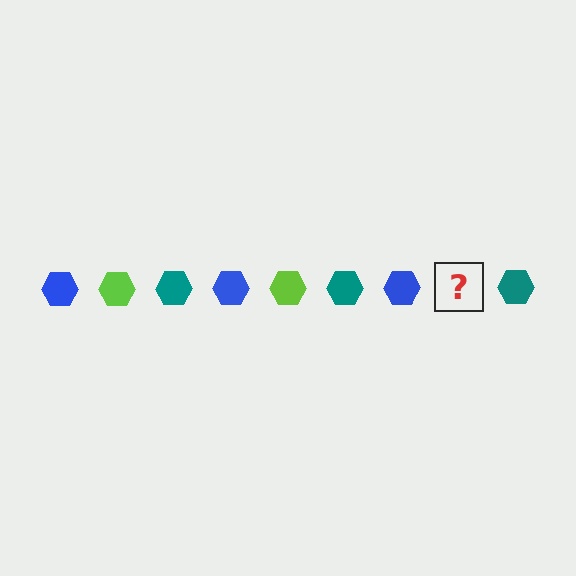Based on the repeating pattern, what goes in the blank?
The blank should be a lime hexagon.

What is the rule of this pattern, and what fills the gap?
The rule is that the pattern cycles through blue, lime, teal hexagons. The gap should be filled with a lime hexagon.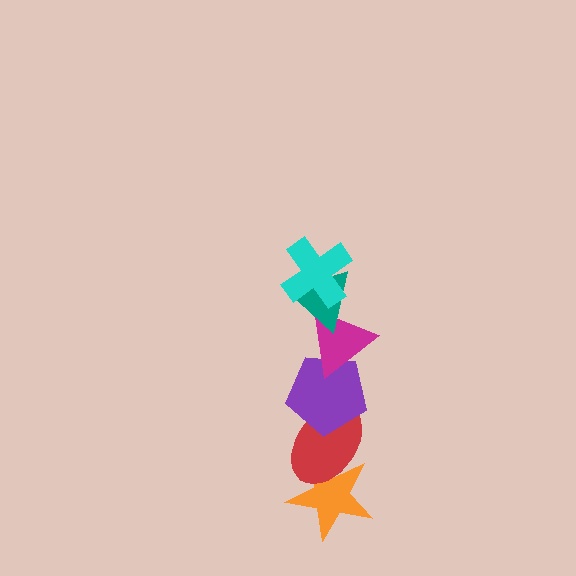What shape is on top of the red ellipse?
The purple pentagon is on top of the red ellipse.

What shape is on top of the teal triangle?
The cyan cross is on top of the teal triangle.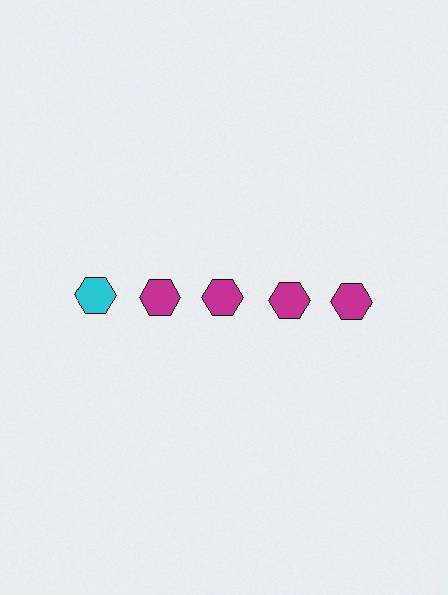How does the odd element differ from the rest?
It has a different color: cyan instead of magenta.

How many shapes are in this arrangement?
There are 5 shapes arranged in a grid pattern.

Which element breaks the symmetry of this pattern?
The cyan hexagon in the top row, leftmost column breaks the symmetry. All other shapes are magenta hexagons.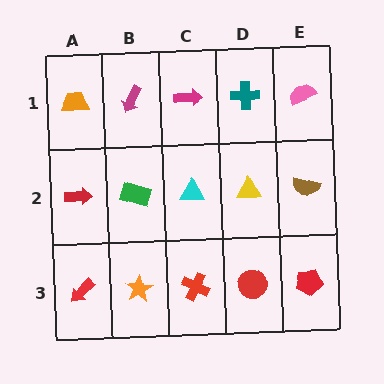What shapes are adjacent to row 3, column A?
A red arrow (row 2, column A), an orange star (row 3, column B).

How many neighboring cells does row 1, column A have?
2.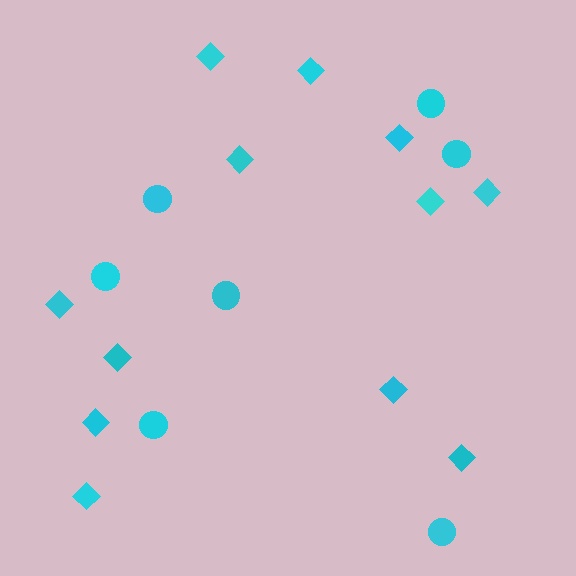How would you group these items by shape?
There are 2 groups: one group of diamonds (12) and one group of circles (7).